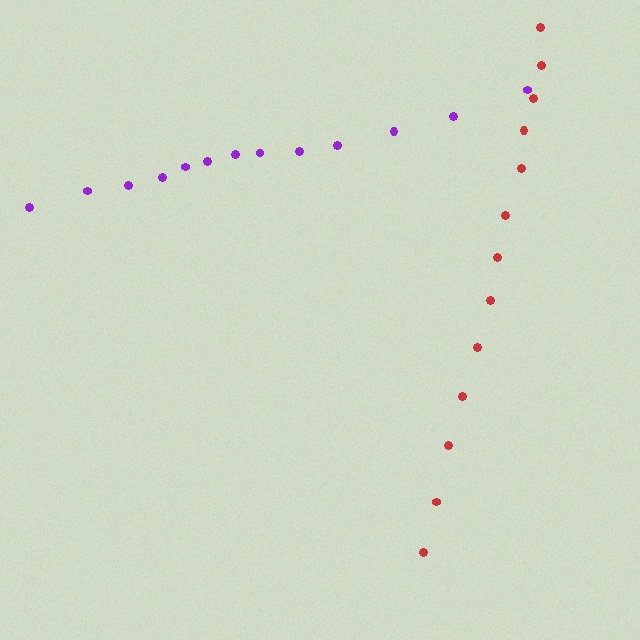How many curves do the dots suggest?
There are 2 distinct paths.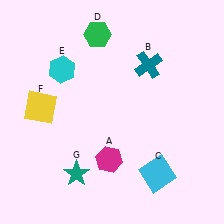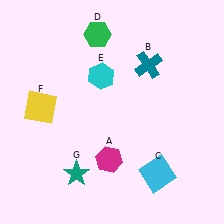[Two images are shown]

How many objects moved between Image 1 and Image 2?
1 object moved between the two images.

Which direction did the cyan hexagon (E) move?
The cyan hexagon (E) moved right.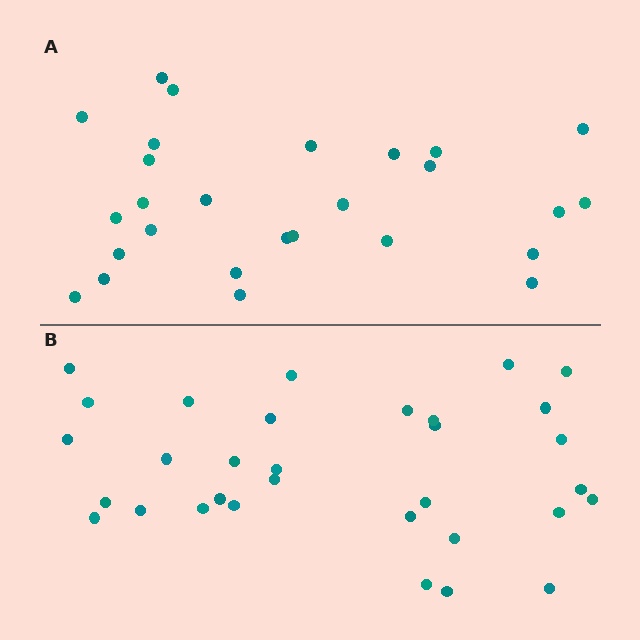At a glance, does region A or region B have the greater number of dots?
Region B (the bottom region) has more dots.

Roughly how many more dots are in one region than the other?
Region B has about 5 more dots than region A.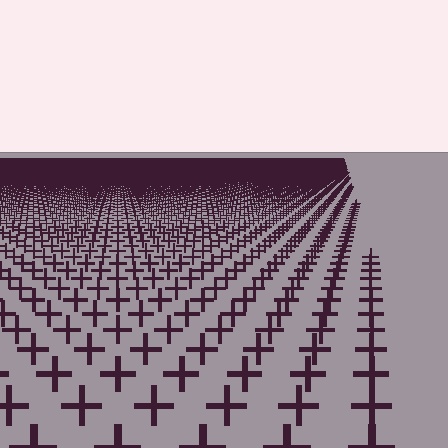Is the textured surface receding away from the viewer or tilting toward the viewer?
The surface is receding away from the viewer. Texture elements get smaller and denser toward the top.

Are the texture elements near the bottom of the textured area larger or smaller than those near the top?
Larger. Near the bottom, elements are closer to the viewer and appear at a bigger on-screen size.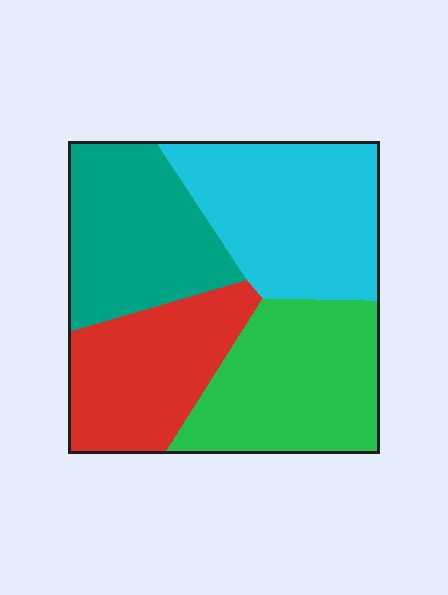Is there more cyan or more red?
Cyan.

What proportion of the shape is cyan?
Cyan takes up about one quarter (1/4) of the shape.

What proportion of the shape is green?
Green covers about 25% of the shape.